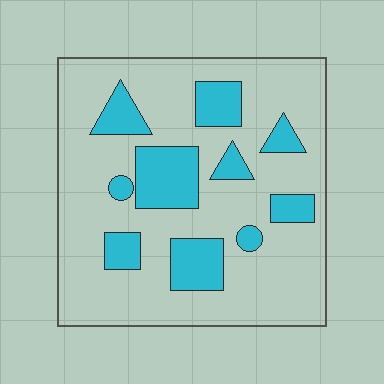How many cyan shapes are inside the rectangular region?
10.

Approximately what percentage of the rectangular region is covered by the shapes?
Approximately 25%.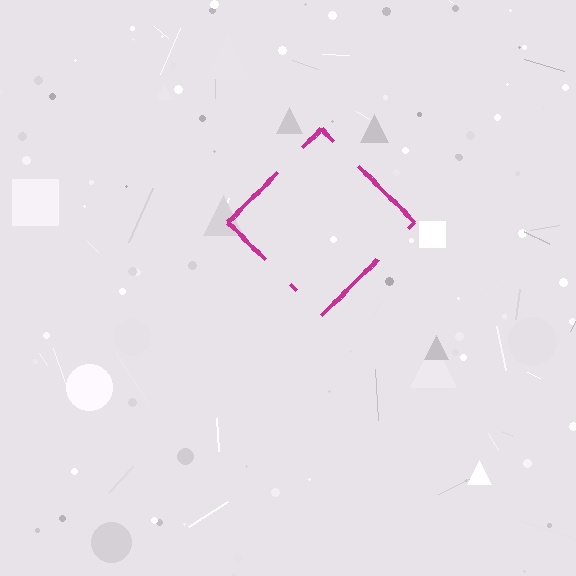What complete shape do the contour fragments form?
The contour fragments form a diamond.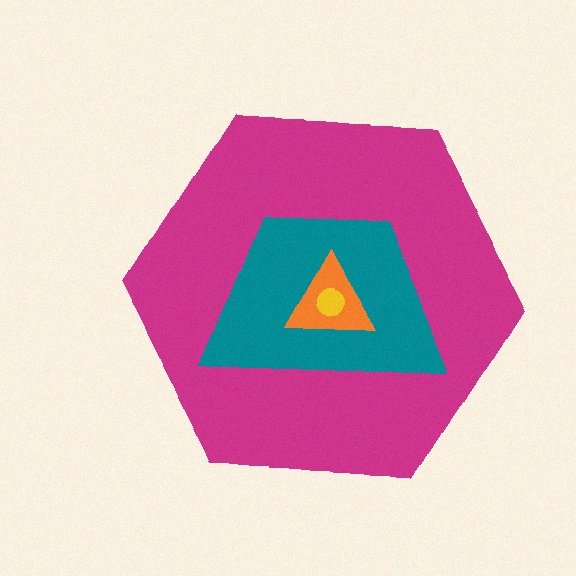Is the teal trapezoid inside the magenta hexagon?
Yes.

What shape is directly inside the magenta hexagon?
The teal trapezoid.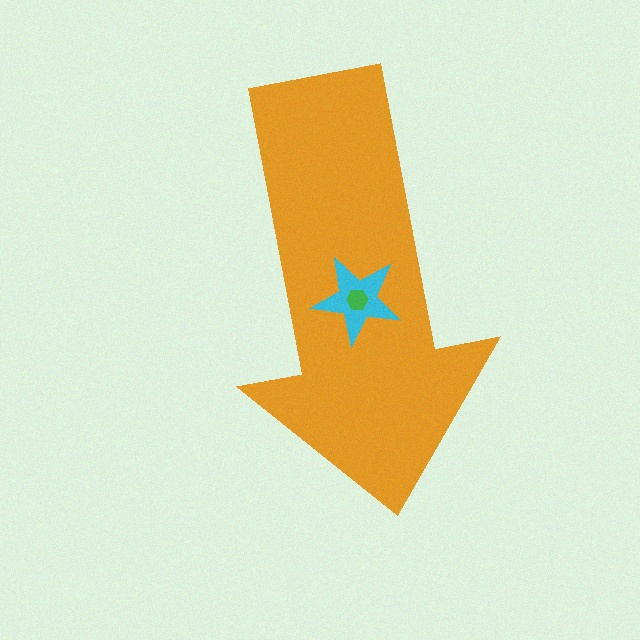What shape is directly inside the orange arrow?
The cyan star.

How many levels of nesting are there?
3.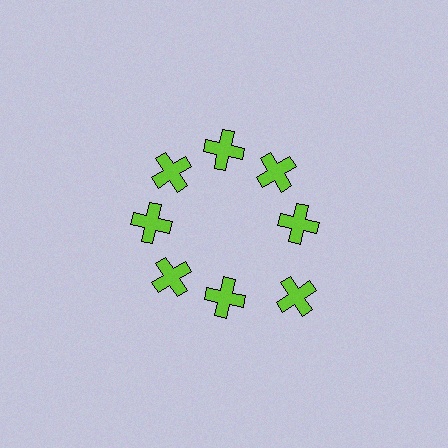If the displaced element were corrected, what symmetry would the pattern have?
It would have 8-fold rotational symmetry — the pattern would map onto itself every 45 degrees.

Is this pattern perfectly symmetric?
No. The 8 lime crosses are arranged in a ring, but one element near the 4 o'clock position is pushed outward from the center, breaking the 8-fold rotational symmetry.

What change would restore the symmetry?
The symmetry would be restored by moving it inward, back onto the ring so that all 8 crosses sit at equal angles and equal distance from the center.